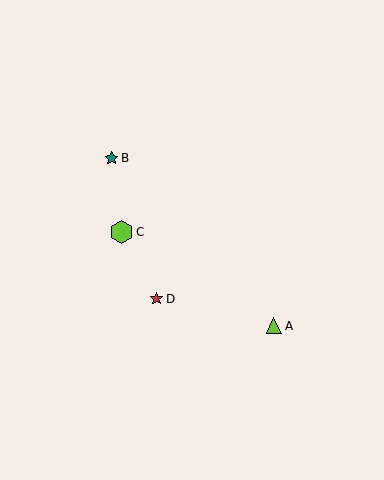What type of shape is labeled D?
Shape D is a red star.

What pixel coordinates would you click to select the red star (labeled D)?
Click at (156, 299) to select the red star D.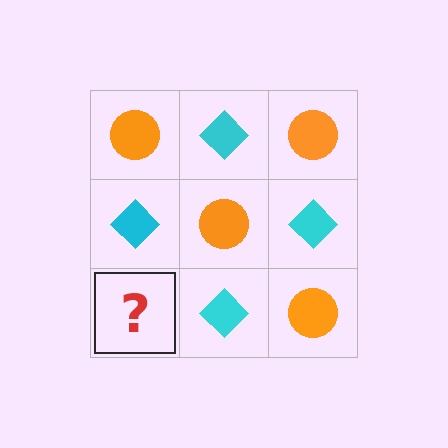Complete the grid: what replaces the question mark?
The question mark should be replaced with an orange circle.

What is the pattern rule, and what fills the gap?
The rule is that it alternates orange circle and cyan diamond in a checkerboard pattern. The gap should be filled with an orange circle.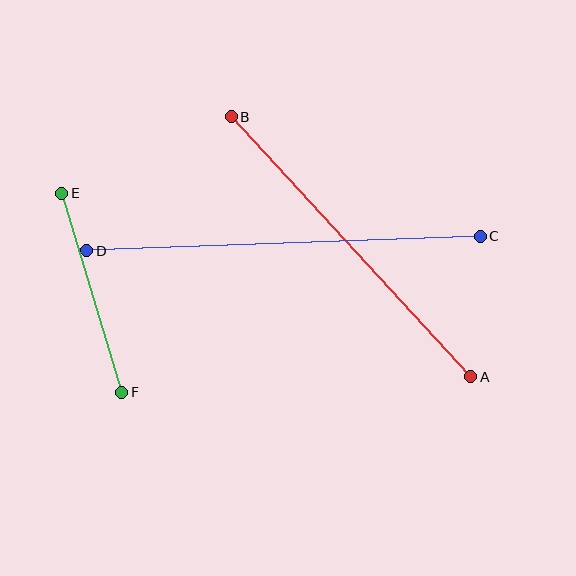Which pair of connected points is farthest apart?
Points C and D are farthest apart.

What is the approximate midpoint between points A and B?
The midpoint is at approximately (351, 247) pixels.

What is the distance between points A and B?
The distance is approximately 353 pixels.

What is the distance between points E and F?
The distance is approximately 208 pixels.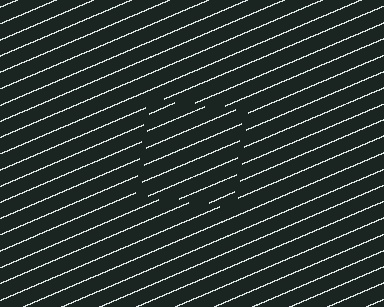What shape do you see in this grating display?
An illusory square. The interior of the shape contains the same grating, shifted by half a period — the contour is defined by the phase discontinuity where line-ends from the inner and outer gratings abut.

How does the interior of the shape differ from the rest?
The interior of the shape contains the same grating, shifted by half a period — the contour is defined by the phase discontinuity where line-ends from the inner and outer gratings abut.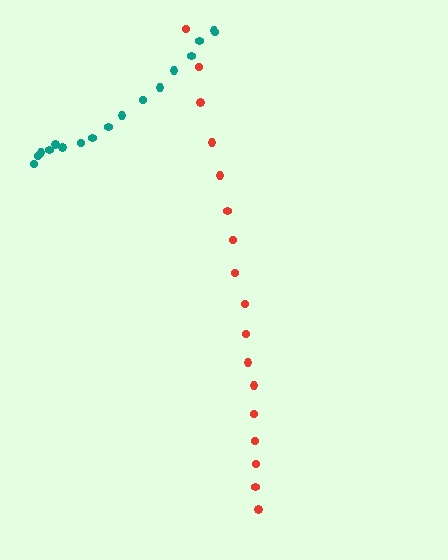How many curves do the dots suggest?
There are 2 distinct paths.